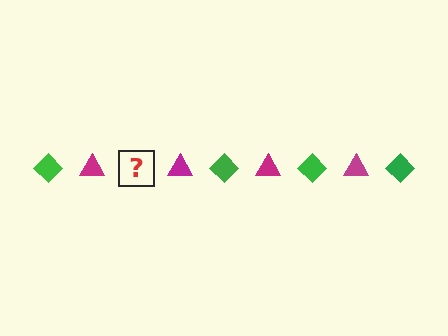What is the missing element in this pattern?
The missing element is a green diamond.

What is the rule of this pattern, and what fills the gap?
The rule is that the pattern alternates between green diamond and magenta triangle. The gap should be filled with a green diamond.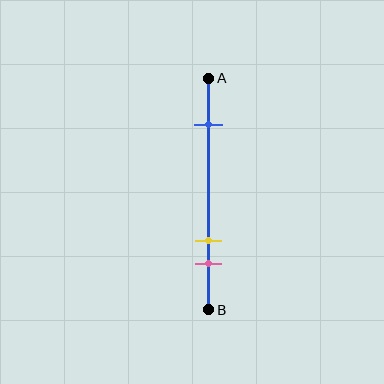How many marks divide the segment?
There are 3 marks dividing the segment.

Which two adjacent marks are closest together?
The yellow and pink marks are the closest adjacent pair.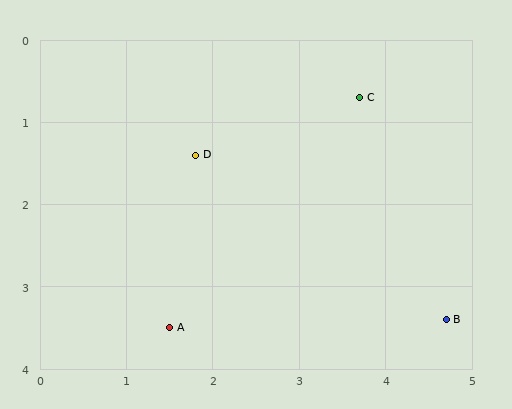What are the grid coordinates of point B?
Point B is at approximately (4.7, 3.4).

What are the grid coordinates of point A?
Point A is at approximately (1.5, 3.5).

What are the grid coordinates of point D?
Point D is at approximately (1.8, 1.4).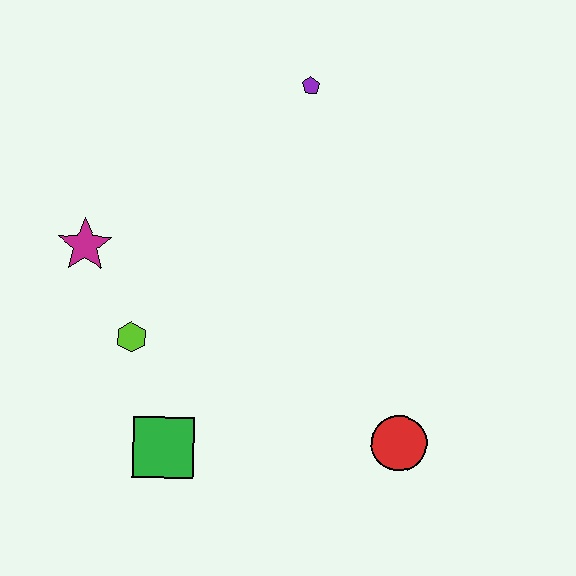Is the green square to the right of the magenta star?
Yes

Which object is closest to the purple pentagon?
The magenta star is closest to the purple pentagon.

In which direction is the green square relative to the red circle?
The green square is to the left of the red circle.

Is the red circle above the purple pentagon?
No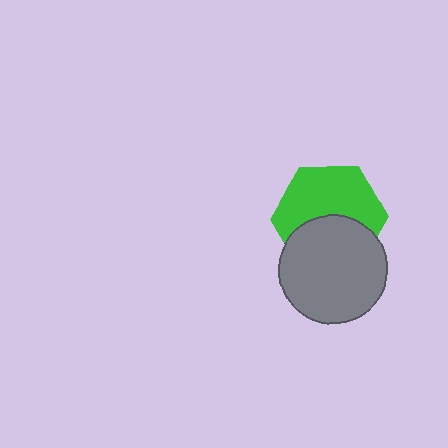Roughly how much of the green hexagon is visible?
About half of it is visible (roughly 57%).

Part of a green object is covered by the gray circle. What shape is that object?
It is a hexagon.